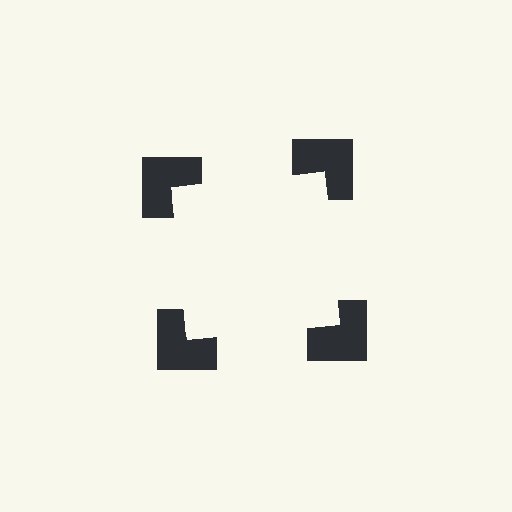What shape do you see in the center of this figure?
An illusory square — its edges are inferred from the aligned wedge cuts in the notched squares, not physically drawn.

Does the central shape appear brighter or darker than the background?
It typically appears slightly brighter than the background, even though no actual brightness change is drawn.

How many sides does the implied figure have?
4 sides.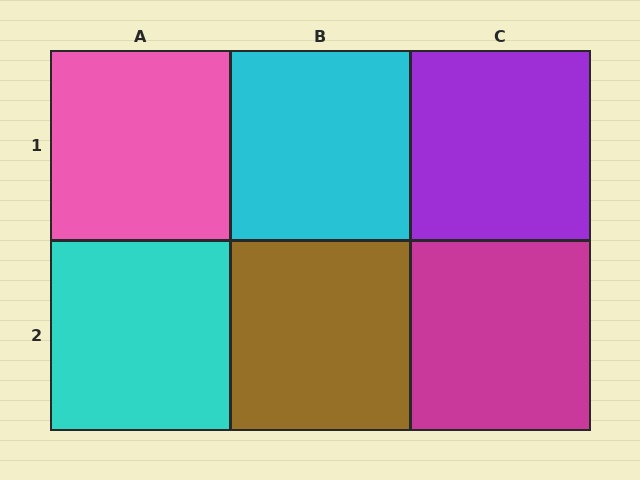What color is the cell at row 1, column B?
Cyan.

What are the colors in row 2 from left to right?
Cyan, brown, magenta.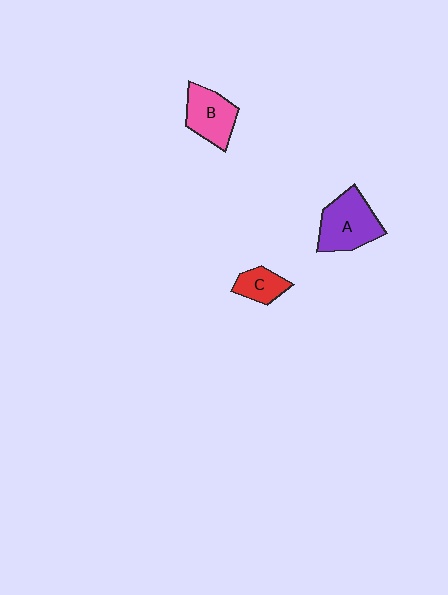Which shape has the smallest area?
Shape C (red).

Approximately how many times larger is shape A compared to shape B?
Approximately 1.2 times.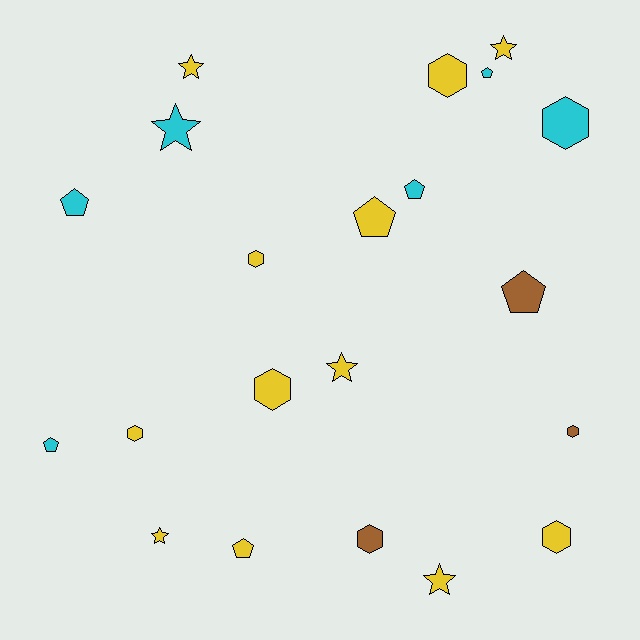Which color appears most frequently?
Yellow, with 12 objects.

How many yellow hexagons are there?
There are 5 yellow hexagons.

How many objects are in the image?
There are 21 objects.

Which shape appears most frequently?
Hexagon, with 8 objects.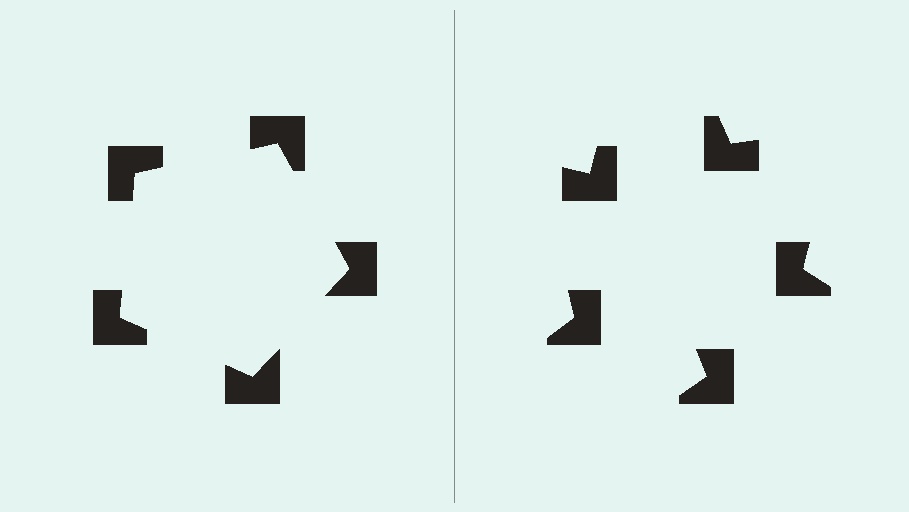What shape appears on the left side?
An illusory pentagon.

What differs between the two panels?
The notched squares are positioned identically on both sides; only the wedge orientations differ. On the left they align to a pentagon; on the right they are misaligned.